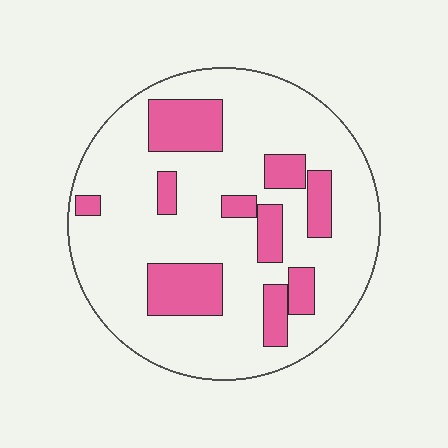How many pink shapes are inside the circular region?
10.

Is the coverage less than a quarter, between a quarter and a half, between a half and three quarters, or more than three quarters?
Less than a quarter.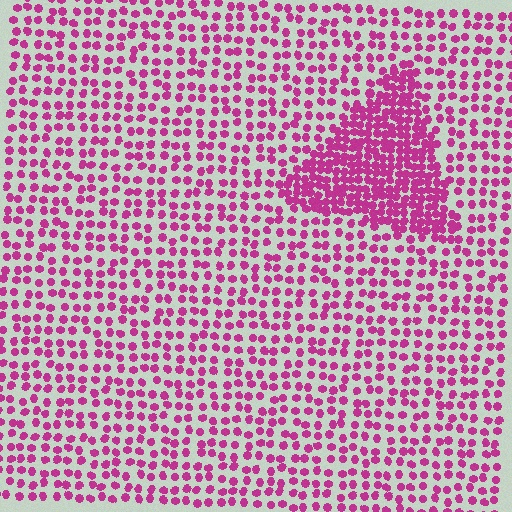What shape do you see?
I see a triangle.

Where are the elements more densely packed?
The elements are more densely packed inside the triangle boundary.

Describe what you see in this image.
The image contains small magenta elements arranged at two different densities. A triangle-shaped region is visible where the elements are more densely packed than the surrounding area.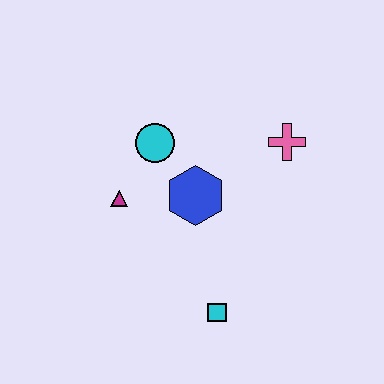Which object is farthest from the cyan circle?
The cyan square is farthest from the cyan circle.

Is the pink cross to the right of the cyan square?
Yes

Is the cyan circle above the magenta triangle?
Yes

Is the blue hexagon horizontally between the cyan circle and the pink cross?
Yes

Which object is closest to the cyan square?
The blue hexagon is closest to the cyan square.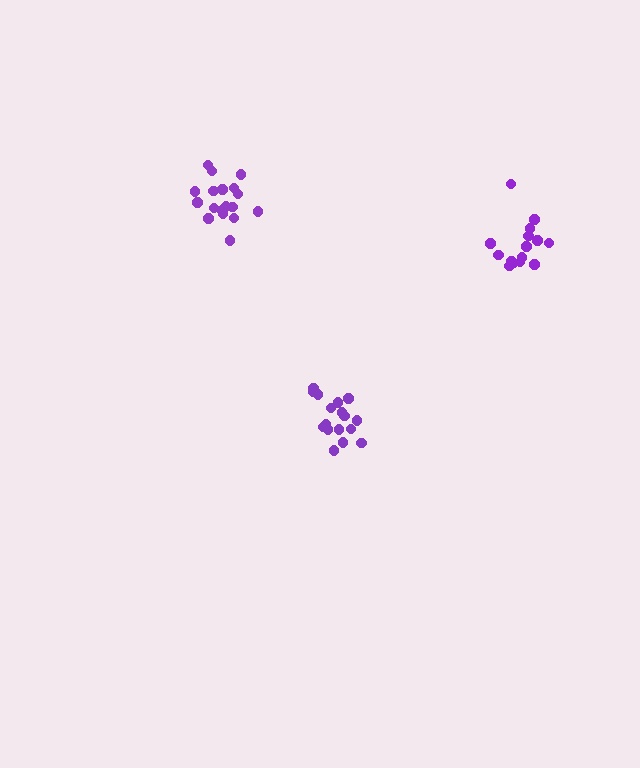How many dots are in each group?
Group 1: 18 dots, Group 2: 17 dots, Group 3: 15 dots (50 total).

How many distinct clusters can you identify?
There are 3 distinct clusters.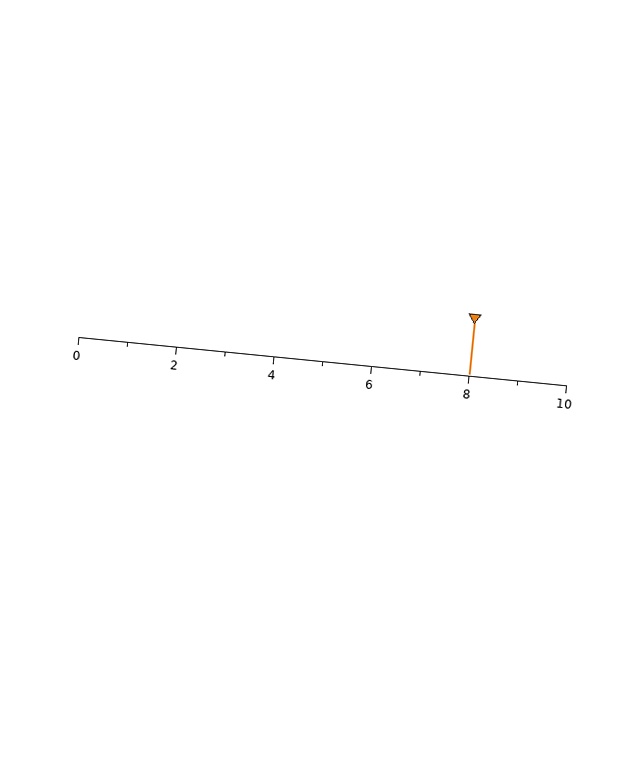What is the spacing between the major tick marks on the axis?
The major ticks are spaced 2 apart.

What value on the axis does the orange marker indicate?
The marker indicates approximately 8.